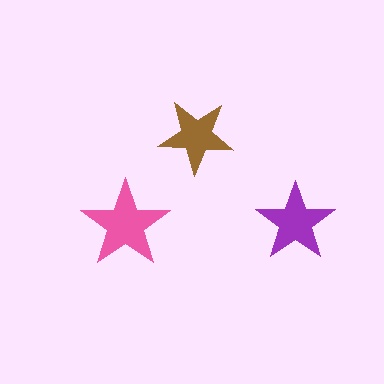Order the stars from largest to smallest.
the pink one, the purple one, the brown one.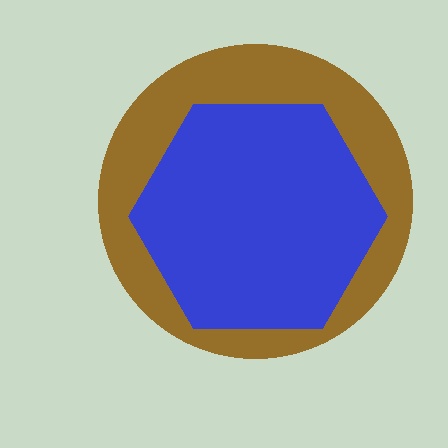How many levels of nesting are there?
2.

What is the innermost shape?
The blue hexagon.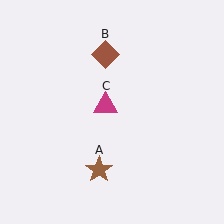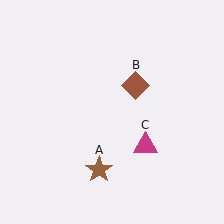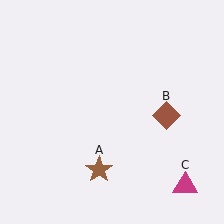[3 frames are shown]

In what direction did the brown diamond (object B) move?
The brown diamond (object B) moved down and to the right.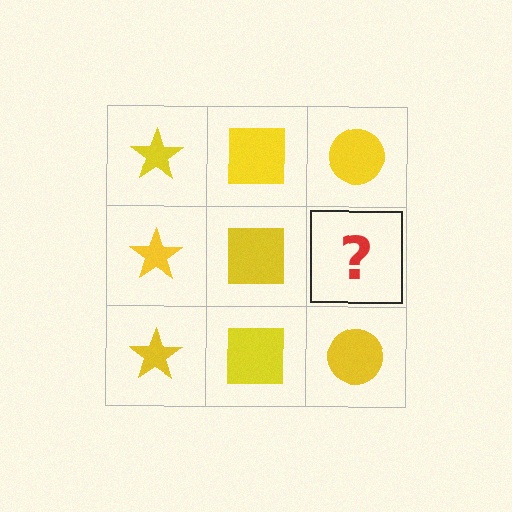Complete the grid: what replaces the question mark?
The question mark should be replaced with a yellow circle.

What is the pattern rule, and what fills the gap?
The rule is that each column has a consistent shape. The gap should be filled with a yellow circle.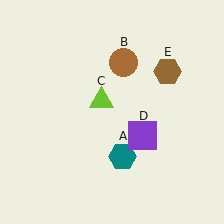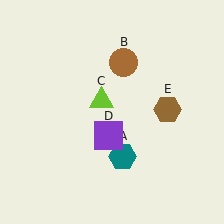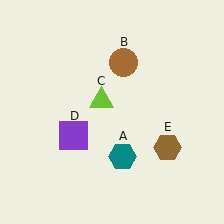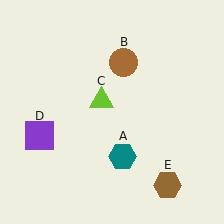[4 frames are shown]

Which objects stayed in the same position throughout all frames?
Teal hexagon (object A) and brown circle (object B) and lime triangle (object C) remained stationary.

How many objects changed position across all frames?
2 objects changed position: purple square (object D), brown hexagon (object E).